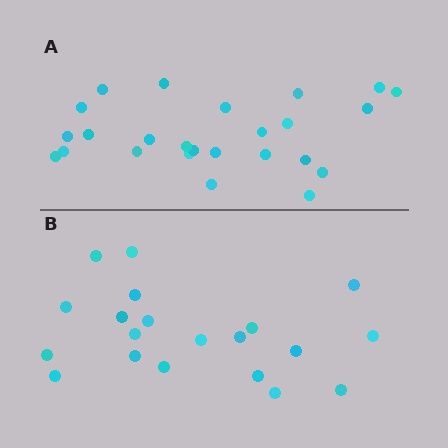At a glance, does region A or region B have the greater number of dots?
Region A (the top region) has more dots.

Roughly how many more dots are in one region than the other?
Region A has about 5 more dots than region B.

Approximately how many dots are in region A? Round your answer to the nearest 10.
About 20 dots. (The exact count is 25, which rounds to 20.)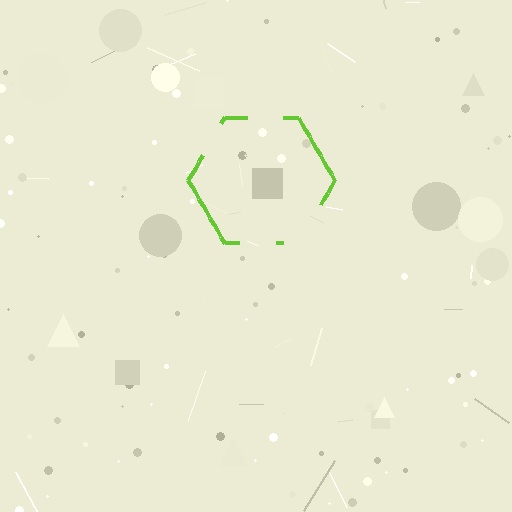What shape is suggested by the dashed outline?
The dashed outline suggests a hexagon.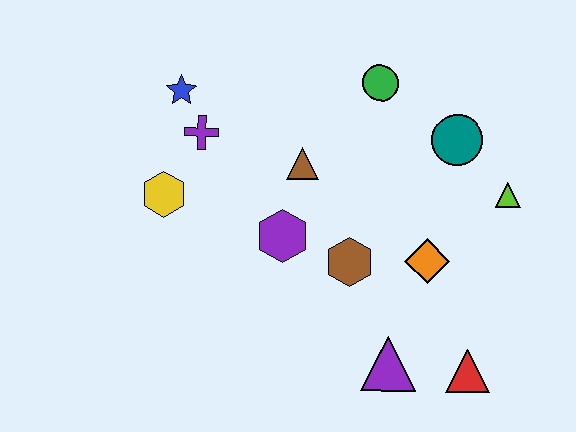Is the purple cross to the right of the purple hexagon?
No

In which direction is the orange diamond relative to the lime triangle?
The orange diamond is to the left of the lime triangle.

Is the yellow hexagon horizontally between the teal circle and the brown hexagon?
No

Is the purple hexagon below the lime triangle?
Yes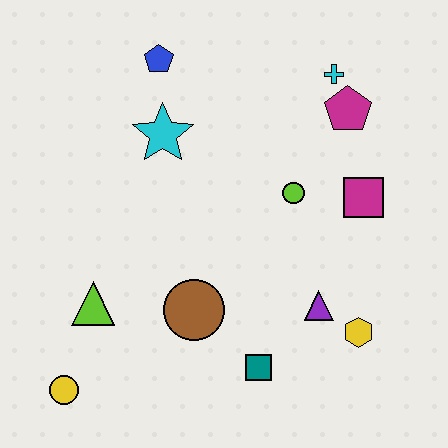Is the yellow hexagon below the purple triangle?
Yes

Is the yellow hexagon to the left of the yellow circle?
No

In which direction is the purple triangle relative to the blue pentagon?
The purple triangle is below the blue pentagon.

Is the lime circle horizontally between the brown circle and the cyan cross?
Yes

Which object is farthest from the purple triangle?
The blue pentagon is farthest from the purple triangle.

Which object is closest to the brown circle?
The teal square is closest to the brown circle.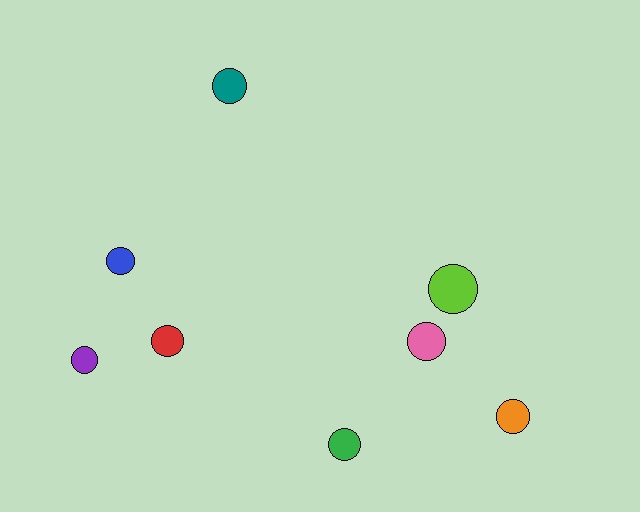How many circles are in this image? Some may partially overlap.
There are 8 circles.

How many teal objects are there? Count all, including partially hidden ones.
There is 1 teal object.